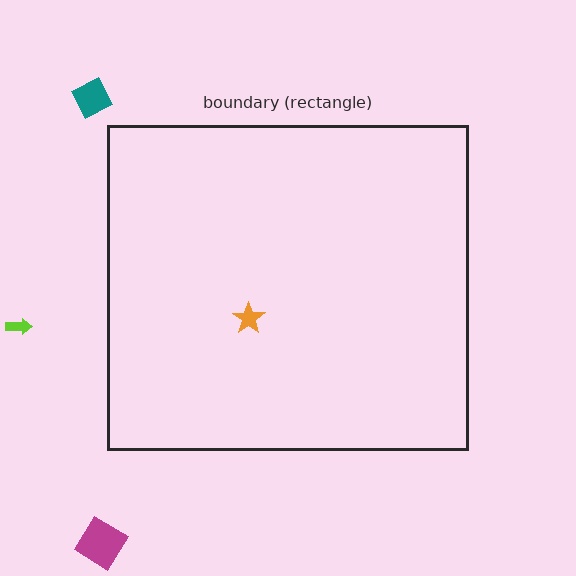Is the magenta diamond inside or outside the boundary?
Outside.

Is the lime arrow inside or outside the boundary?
Outside.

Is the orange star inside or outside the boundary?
Inside.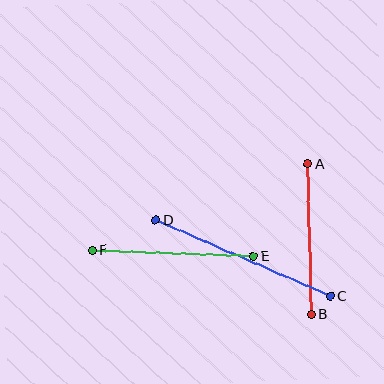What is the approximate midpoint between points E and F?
The midpoint is at approximately (173, 253) pixels.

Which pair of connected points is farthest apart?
Points C and D are farthest apart.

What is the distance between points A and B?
The distance is approximately 150 pixels.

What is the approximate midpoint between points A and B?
The midpoint is at approximately (309, 239) pixels.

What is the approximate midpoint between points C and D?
The midpoint is at approximately (243, 258) pixels.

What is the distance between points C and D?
The distance is approximately 191 pixels.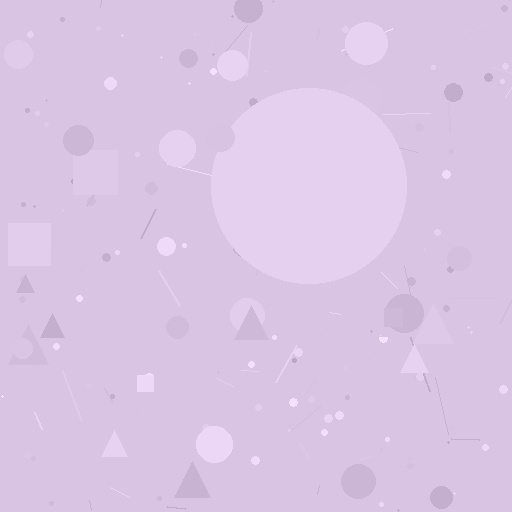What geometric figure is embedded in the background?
A circle is embedded in the background.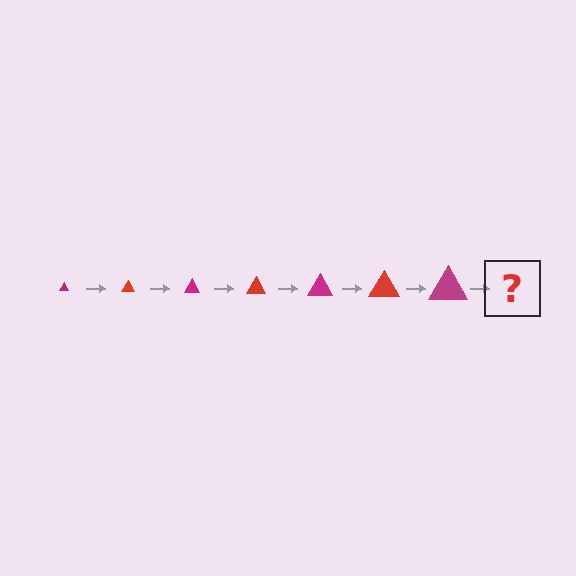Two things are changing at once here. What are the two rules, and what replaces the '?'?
The two rules are that the triangle grows larger each step and the color cycles through magenta and red. The '?' should be a red triangle, larger than the previous one.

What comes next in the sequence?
The next element should be a red triangle, larger than the previous one.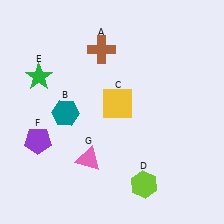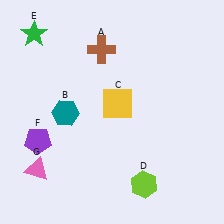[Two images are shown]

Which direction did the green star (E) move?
The green star (E) moved up.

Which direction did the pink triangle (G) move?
The pink triangle (G) moved left.